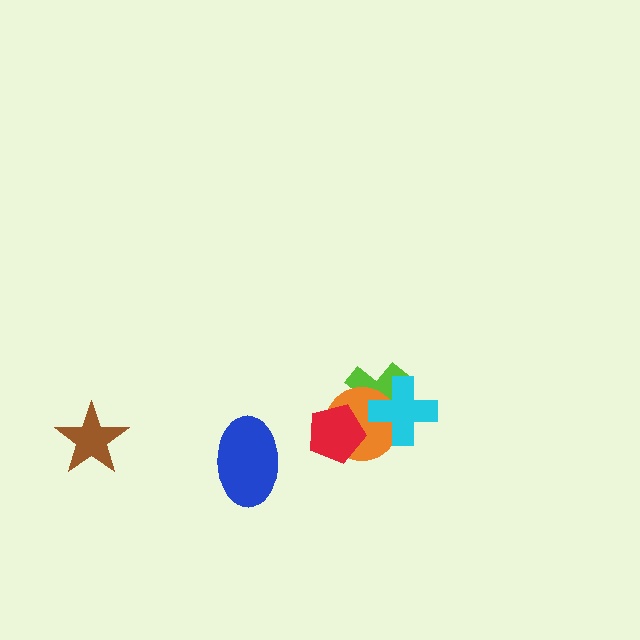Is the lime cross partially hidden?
Yes, it is partially covered by another shape.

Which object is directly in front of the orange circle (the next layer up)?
The cyan cross is directly in front of the orange circle.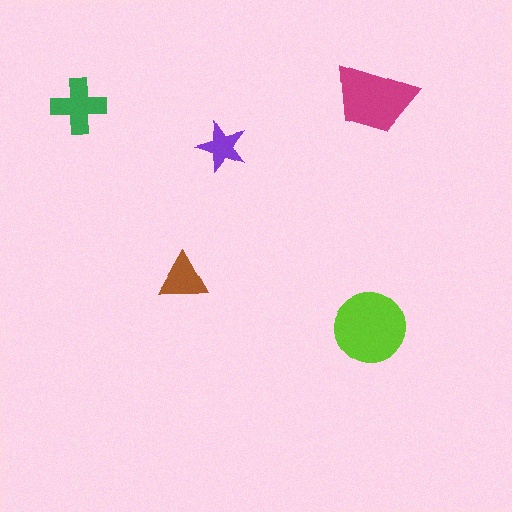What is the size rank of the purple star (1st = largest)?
5th.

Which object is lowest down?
The lime circle is bottommost.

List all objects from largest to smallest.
The lime circle, the magenta trapezoid, the green cross, the brown triangle, the purple star.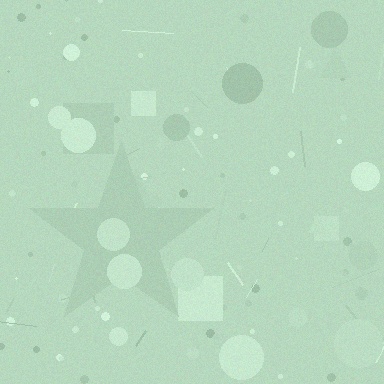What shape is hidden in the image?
A star is hidden in the image.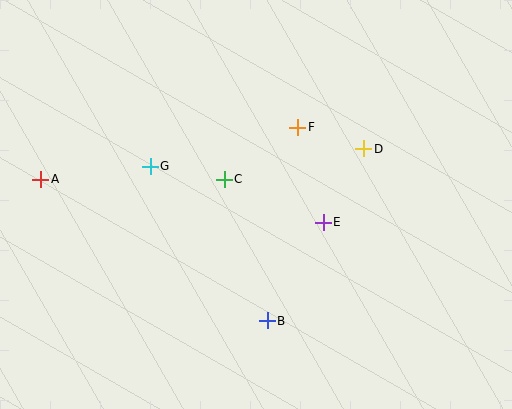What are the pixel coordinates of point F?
Point F is at (298, 127).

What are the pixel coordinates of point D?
Point D is at (363, 149).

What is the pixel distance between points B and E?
The distance between B and E is 113 pixels.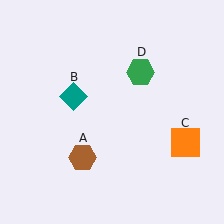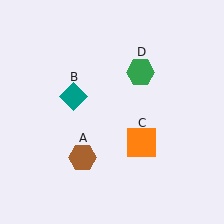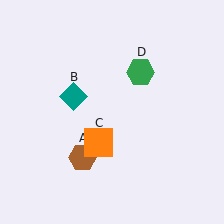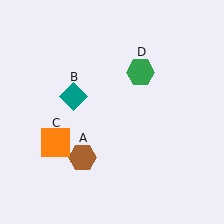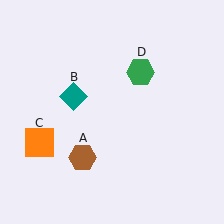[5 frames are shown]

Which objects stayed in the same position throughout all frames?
Brown hexagon (object A) and teal diamond (object B) and green hexagon (object D) remained stationary.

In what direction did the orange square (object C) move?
The orange square (object C) moved left.